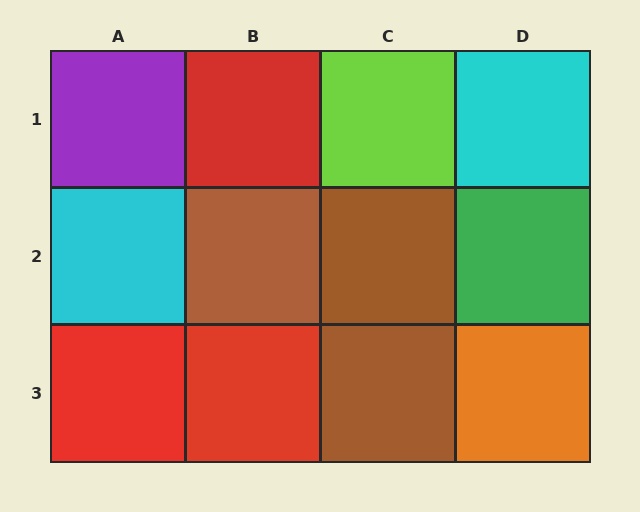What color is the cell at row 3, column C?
Brown.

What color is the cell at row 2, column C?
Brown.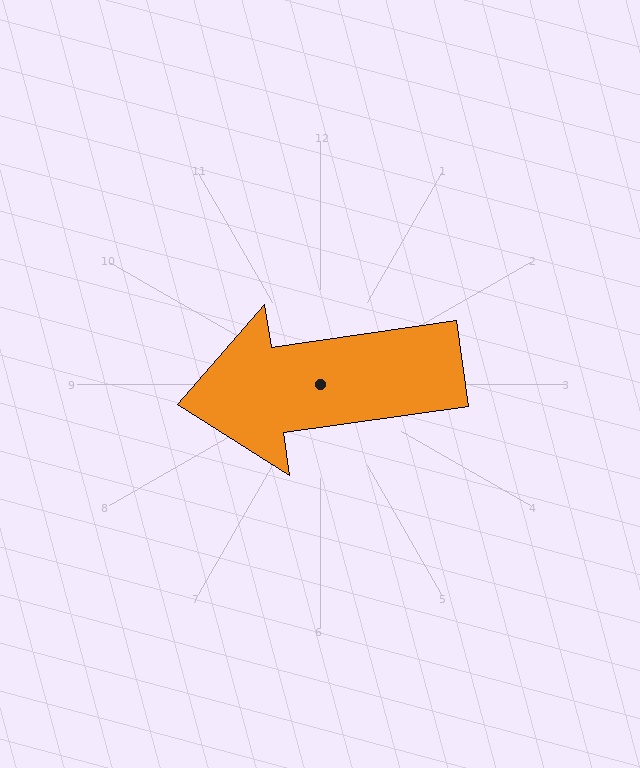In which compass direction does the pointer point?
West.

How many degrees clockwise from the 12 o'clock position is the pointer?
Approximately 262 degrees.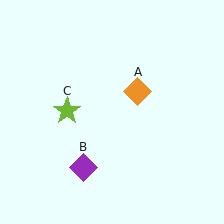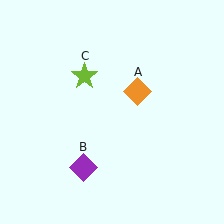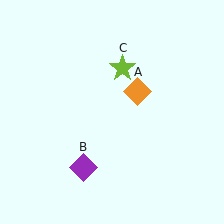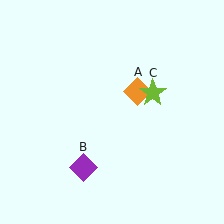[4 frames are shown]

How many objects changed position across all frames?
1 object changed position: lime star (object C).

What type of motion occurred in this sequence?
The lime star (object C) rotated clockwise around the center of the scene.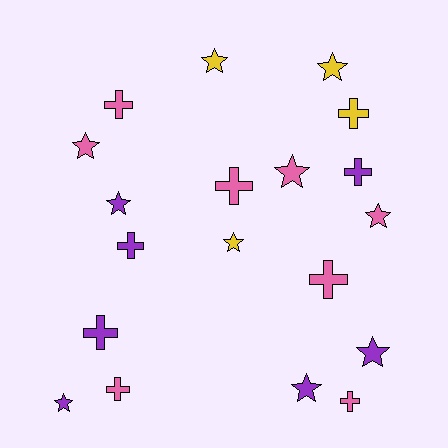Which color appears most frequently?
Pink, with 8 objects.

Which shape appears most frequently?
Star, with 10 objects.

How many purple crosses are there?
There are 3 purple crosses.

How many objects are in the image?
There are 19 objects.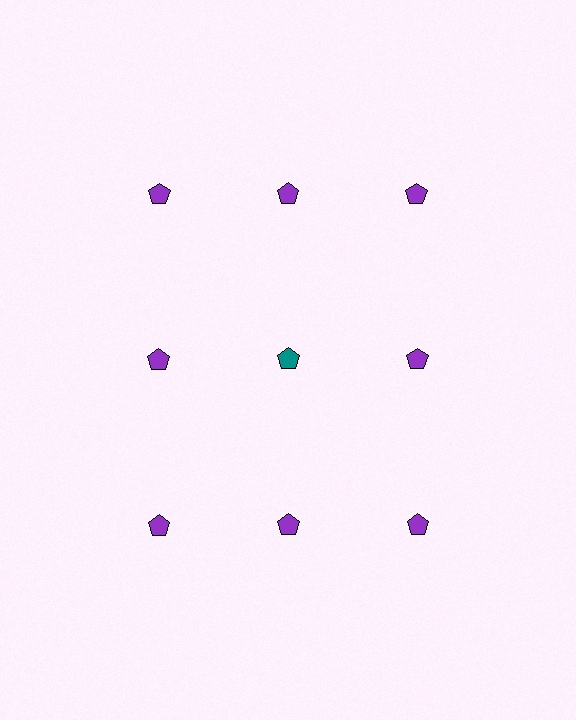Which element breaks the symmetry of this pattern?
The teal pentagon in the second row, second from left column breaks the symmetry. All other shapes are purple pentagons.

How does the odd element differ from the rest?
It has a different color: teal instead of purple.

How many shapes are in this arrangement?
There are 9 shapes arranged in a grid pattern.